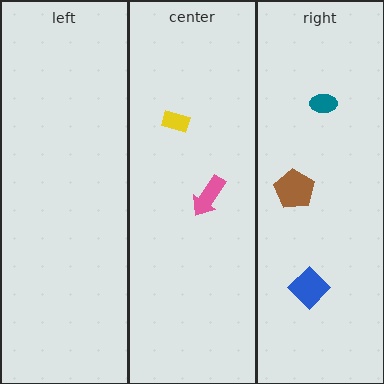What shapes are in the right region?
The teal ellipse, the brown pentagon, the blue diamond.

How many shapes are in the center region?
2.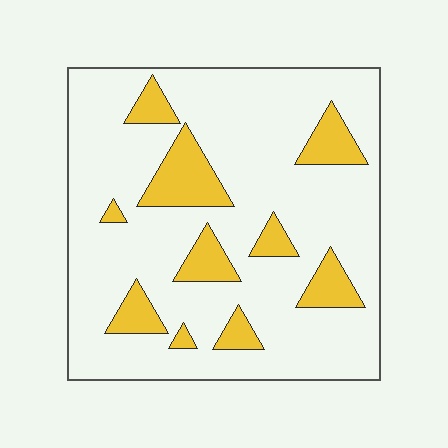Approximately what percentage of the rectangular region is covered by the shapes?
Approximately 20%.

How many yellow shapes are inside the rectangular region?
10.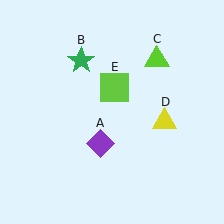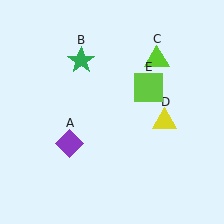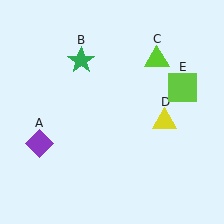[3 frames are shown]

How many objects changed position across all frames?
2 objects changed position: purple diamond (object A), lime square (object E).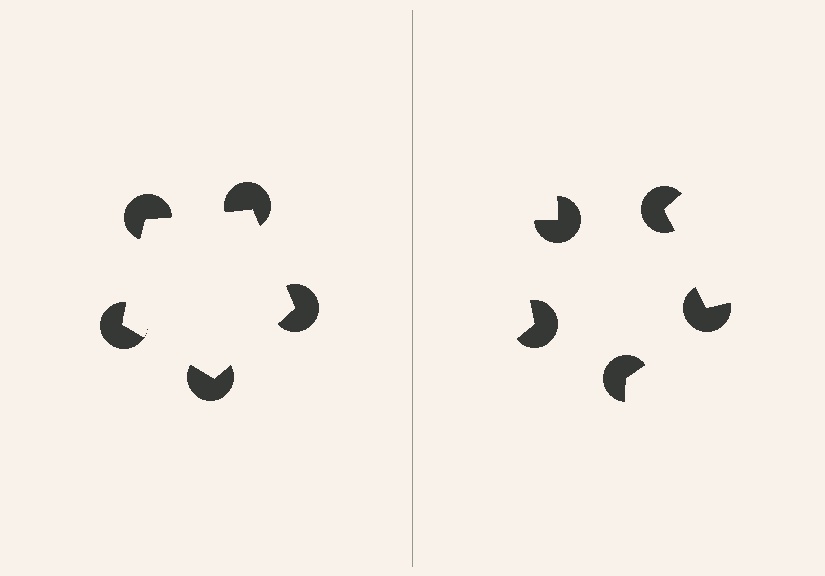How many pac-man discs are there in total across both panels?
10 — 5 on each side.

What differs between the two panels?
The pac-man discs are positioned identically on both sides; only the wedge orientations differ. On the left they align to a pentagon; on the right they are misaligned.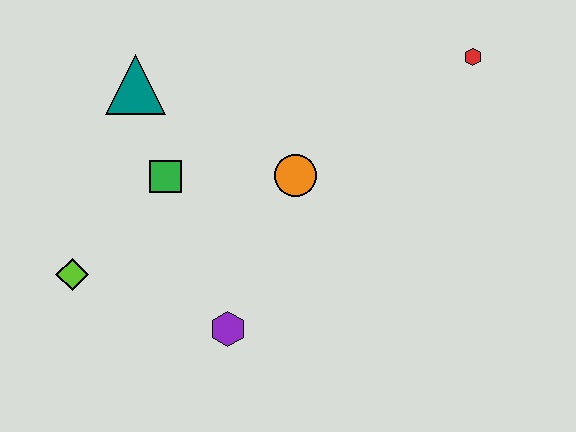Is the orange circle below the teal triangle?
Yes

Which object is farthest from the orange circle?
The lime diamond is farthest from the orange circle.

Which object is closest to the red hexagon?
The orange circle is closest to the red hexagon.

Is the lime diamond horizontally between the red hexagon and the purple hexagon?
No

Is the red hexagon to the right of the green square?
Yes